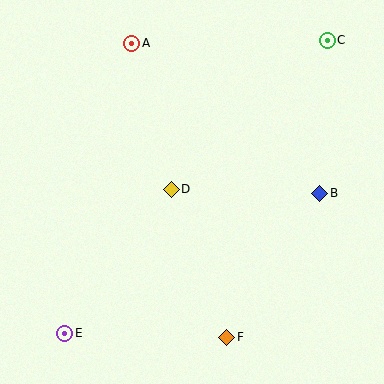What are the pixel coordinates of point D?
Point D is at (171, 189).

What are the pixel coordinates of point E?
Point E is at (65, 333).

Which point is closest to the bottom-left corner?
Point E is closest to the bottom-left corner.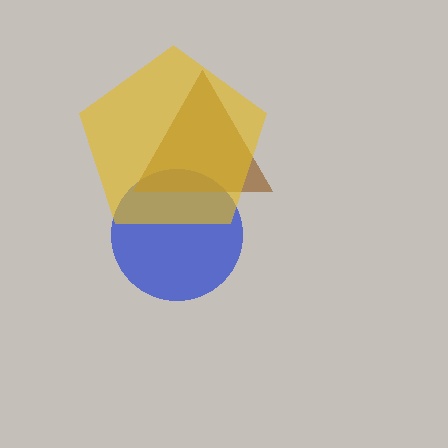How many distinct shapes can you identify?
There are 3 distinct shapes: a blue circle, a brown triangle, a yellow pentagon.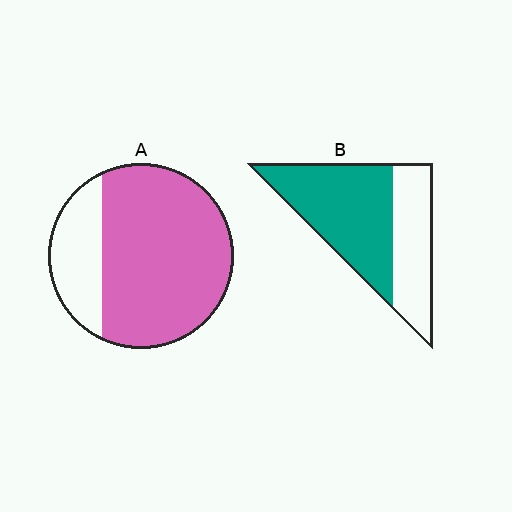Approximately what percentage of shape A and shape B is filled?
A is approximately 75% and B is approximately 60%.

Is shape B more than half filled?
Yes.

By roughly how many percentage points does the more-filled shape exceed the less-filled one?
By roughly 15 percentage points (A over B).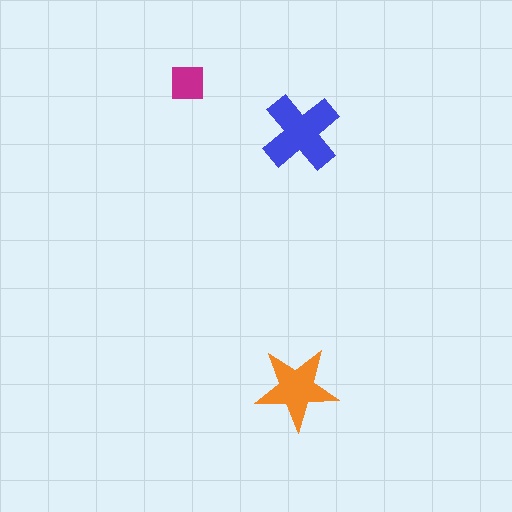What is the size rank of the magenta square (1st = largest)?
3rd.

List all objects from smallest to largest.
The magenta square, the orange star, the blue cross.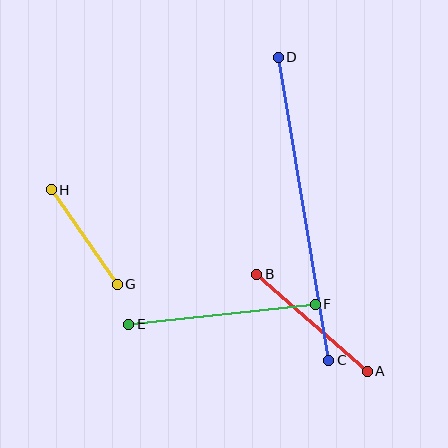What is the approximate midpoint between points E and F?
The midpoint is at approximately (222, 314) pixels.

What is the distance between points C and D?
The distance is approximately 307 pixels.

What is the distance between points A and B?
The distance is approximately 147 pixels.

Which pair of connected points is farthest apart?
Points C and D are farthest apart.